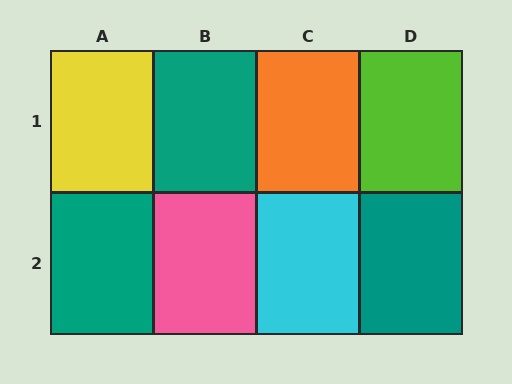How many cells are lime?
1 cell is lime.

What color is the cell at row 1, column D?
Lime.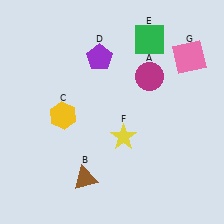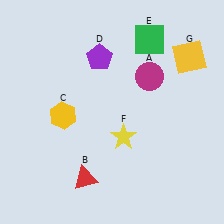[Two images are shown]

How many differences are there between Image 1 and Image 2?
There are 2 differences between the two images.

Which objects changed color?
B changed from brown to red. G changed from pink to yellow.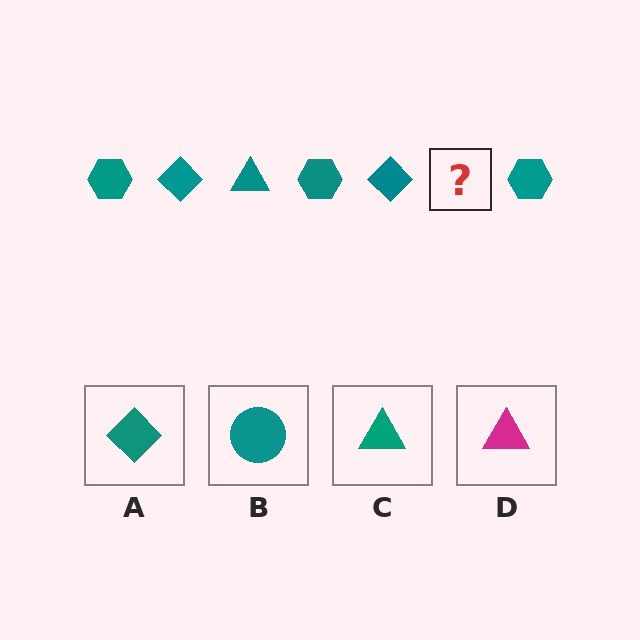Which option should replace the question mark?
Option C.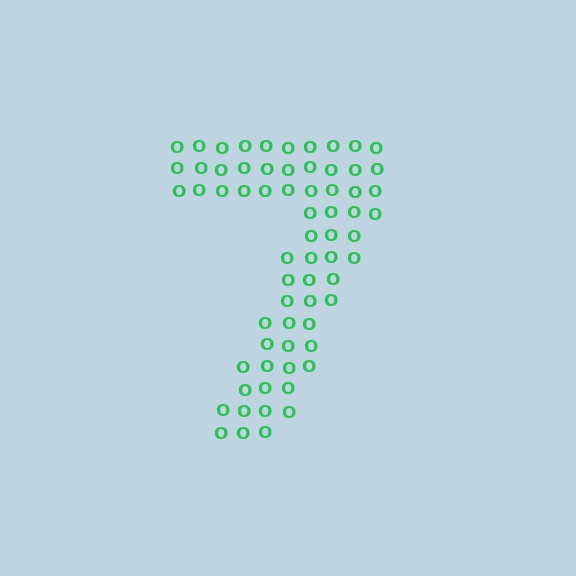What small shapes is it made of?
It is made of small letter O's.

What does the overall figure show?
The overall figure shows the digit 7.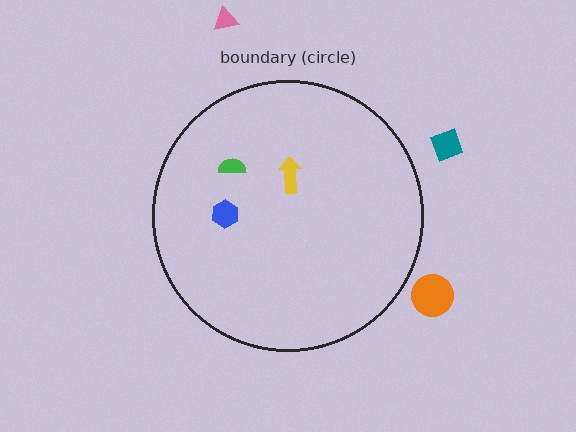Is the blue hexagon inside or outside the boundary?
Inside.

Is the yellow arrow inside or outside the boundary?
Inside.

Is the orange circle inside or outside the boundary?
Outside.